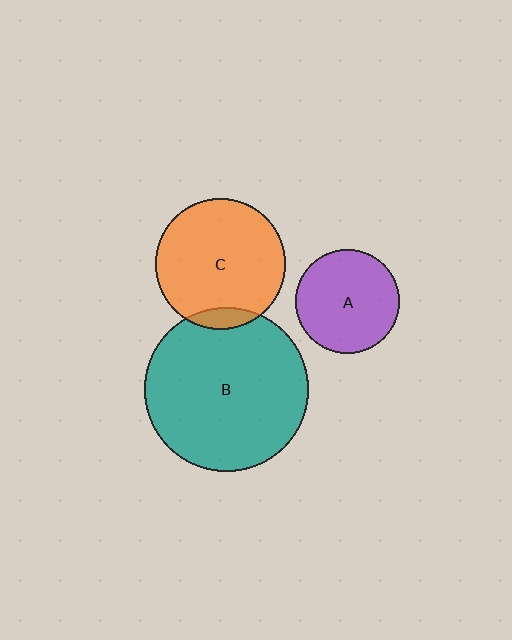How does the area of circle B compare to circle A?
Approximately 2.5 times.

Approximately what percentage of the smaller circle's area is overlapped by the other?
Approximately 10%.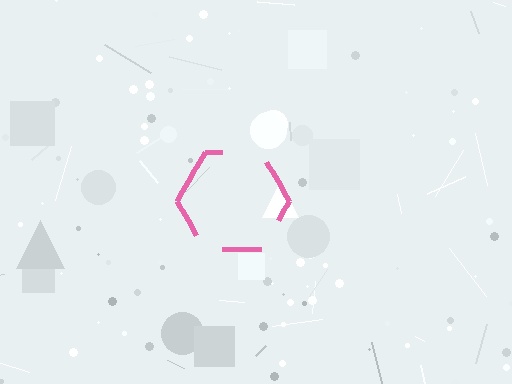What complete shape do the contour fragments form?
The contour fragments form a hexagon.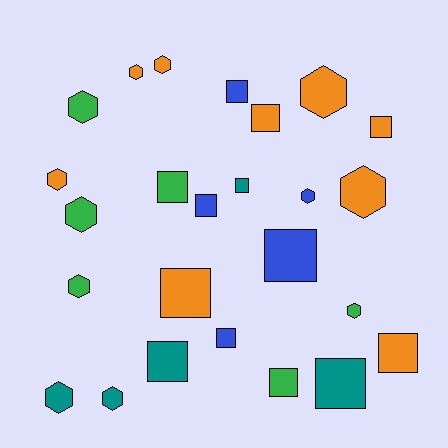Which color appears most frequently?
Orange, with 9 objects.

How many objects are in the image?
There are 25 objects.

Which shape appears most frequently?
Square, with 13 objects.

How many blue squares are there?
There are 4 blue squares.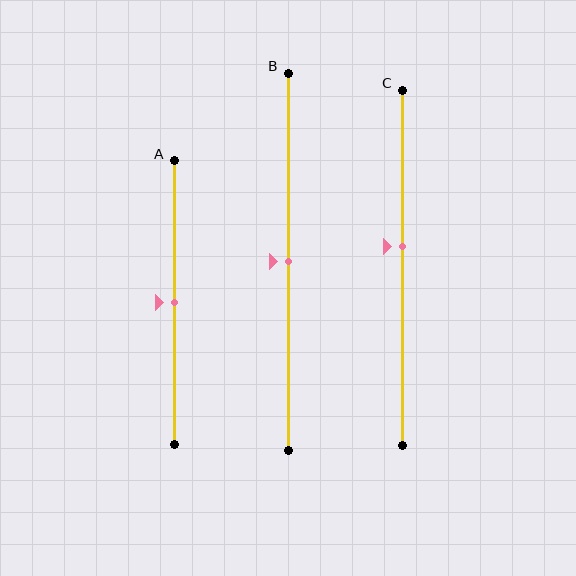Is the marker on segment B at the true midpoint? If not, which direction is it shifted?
Yes, the marker on segment B is at the true midpoint.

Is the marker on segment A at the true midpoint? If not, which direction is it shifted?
Yes, the marker on segment A is at the true midpoint.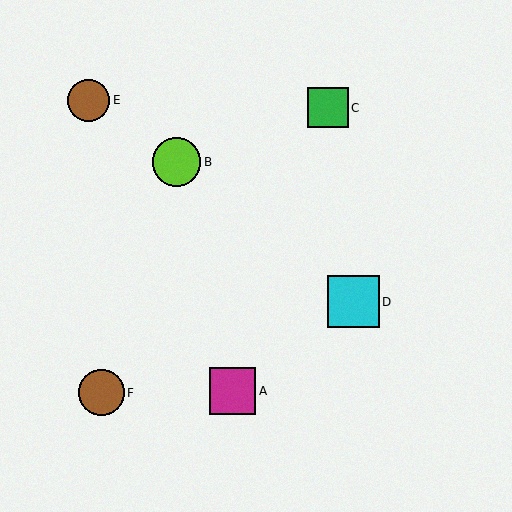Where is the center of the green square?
The center of the green square is at (328, 108).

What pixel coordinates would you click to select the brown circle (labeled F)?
Click at (101, 393) to select the brown circle F.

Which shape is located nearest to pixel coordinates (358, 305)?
The cyan square (labeled D) at (353, 302) is nearest to that location.